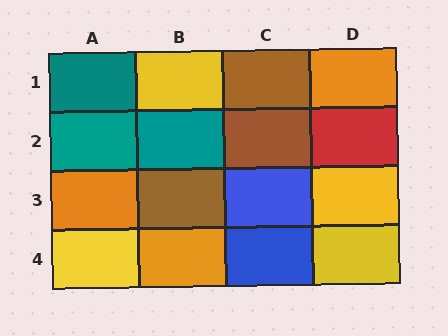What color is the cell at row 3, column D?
Yellow.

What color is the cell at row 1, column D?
Orange.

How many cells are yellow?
4 cells are yellow.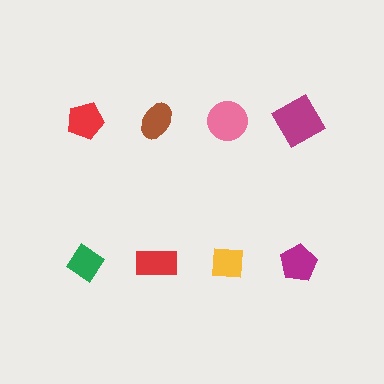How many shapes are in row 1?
4 shapes.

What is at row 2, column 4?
A magenta pentagon.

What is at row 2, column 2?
A red rectangle.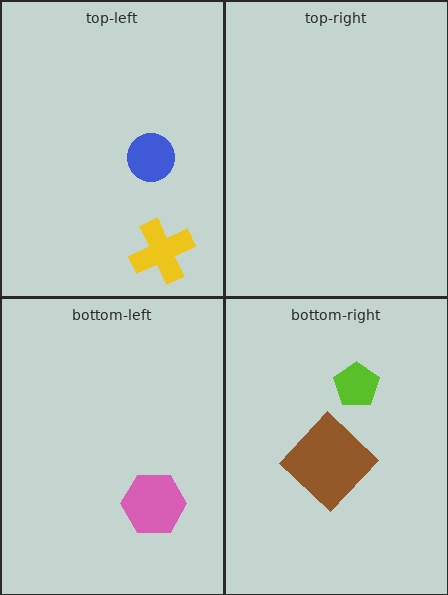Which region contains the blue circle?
The top-left region.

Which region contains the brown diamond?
The bottom-right region.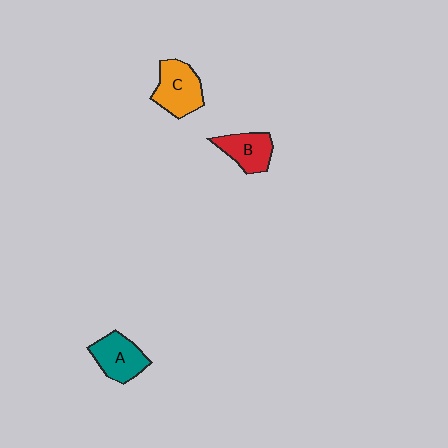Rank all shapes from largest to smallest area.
From largest to smallest: C (orange), A (teal), B (red).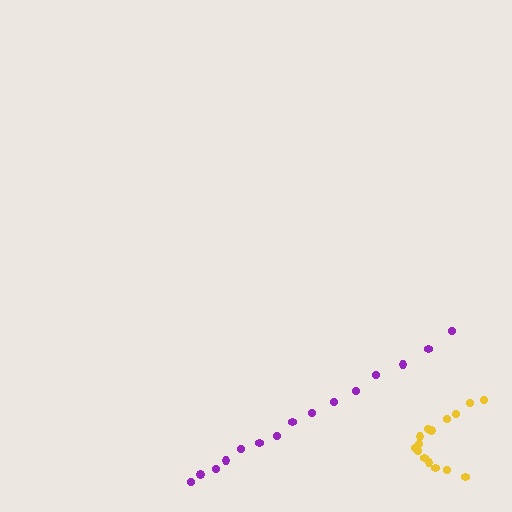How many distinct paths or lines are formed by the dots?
There are 2 distinct paths.